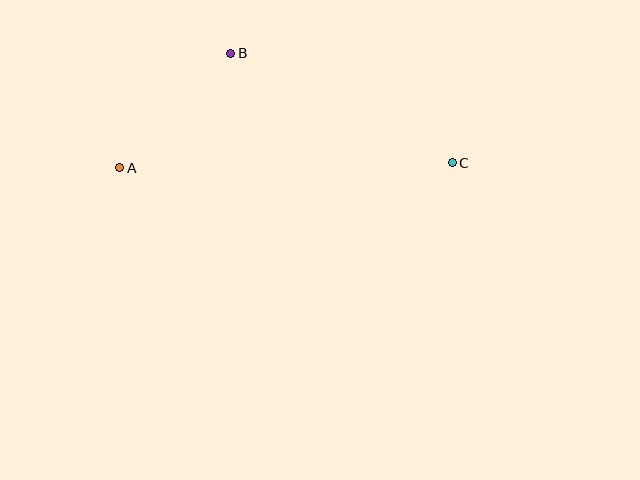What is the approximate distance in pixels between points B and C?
The distance between B and C is approximately 247 pixels.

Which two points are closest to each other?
Points A and B are closest to each other.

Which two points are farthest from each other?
Points A and C are farthest from each other.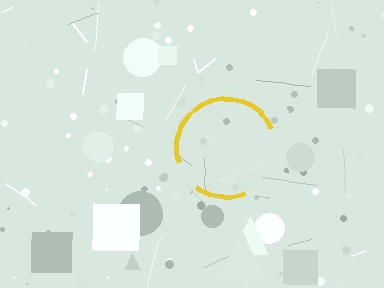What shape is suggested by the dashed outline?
The dashed outline suggests a circle.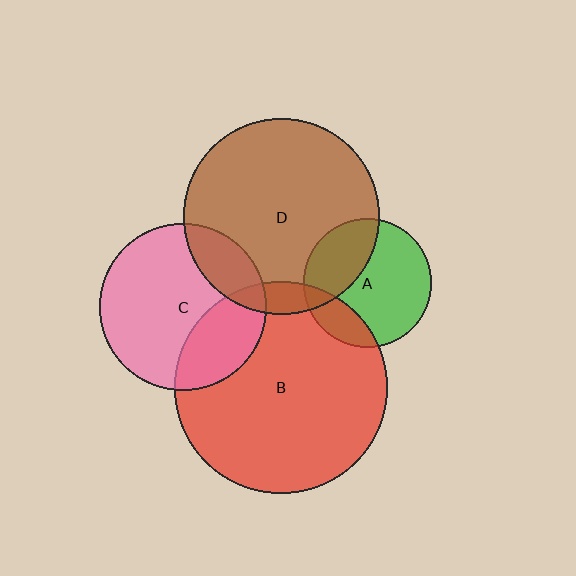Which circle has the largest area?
Circle B (red).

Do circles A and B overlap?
Yes.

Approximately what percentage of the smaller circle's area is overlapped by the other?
Approximately 20%.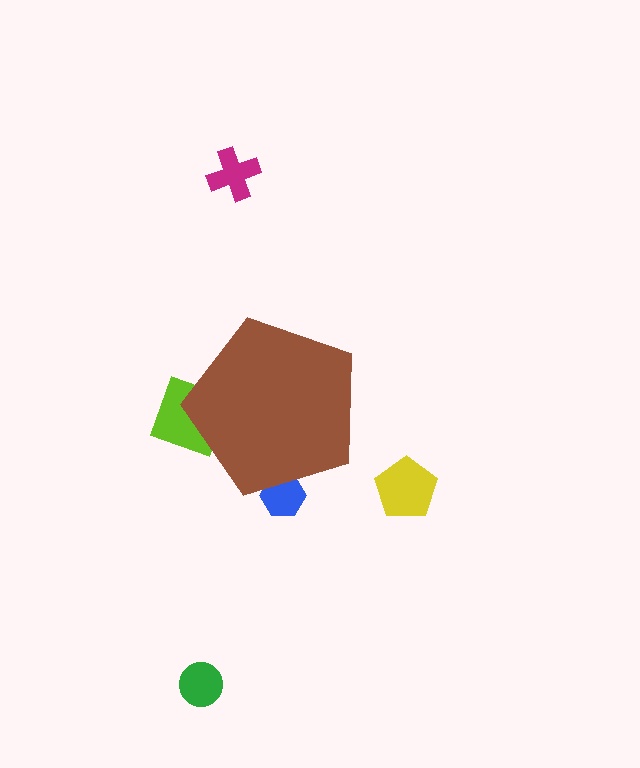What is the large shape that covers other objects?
A brown pentagon.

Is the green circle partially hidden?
No, the green circle is fully visible.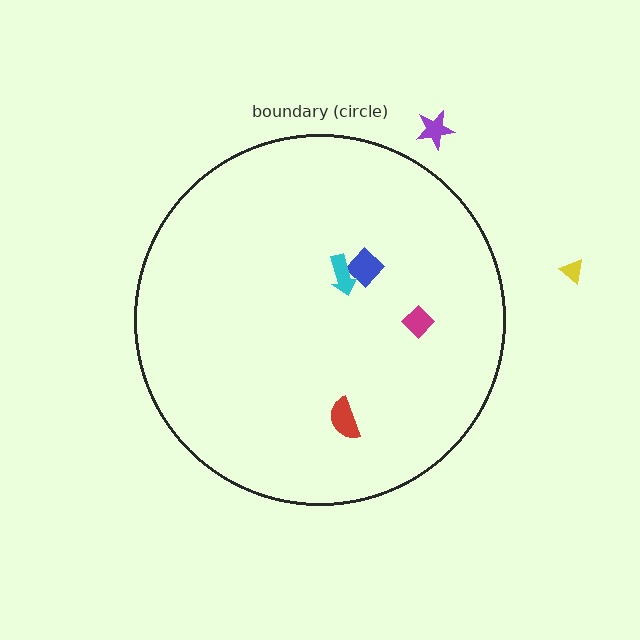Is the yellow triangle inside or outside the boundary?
Outside.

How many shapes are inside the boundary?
4 inside, 2 outside.